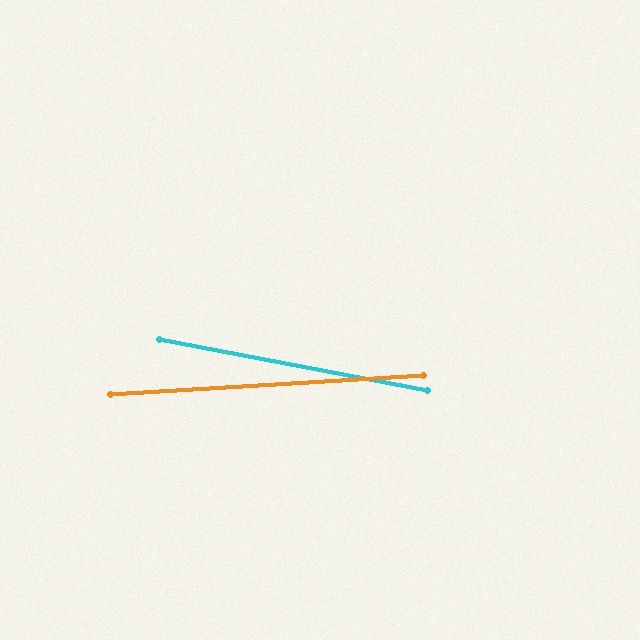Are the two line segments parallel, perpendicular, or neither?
Neither parallel nor perpendicular — they differ by about 14°.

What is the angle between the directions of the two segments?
Approximately 14 degrees.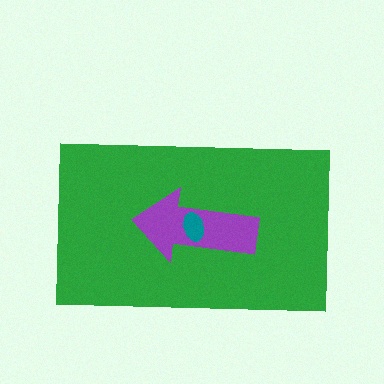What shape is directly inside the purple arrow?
The teal ellipse.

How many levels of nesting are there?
3.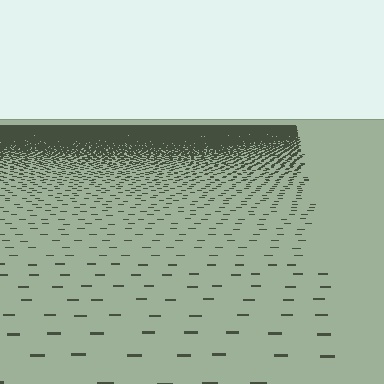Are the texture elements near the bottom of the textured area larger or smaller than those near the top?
Larger. Near the bottom, elements are closer to the viewer and appear at a bigger on-screen size.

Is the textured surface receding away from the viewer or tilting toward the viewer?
The surface is receding away from the viewer. Texture elements get smaller and denser toward the top.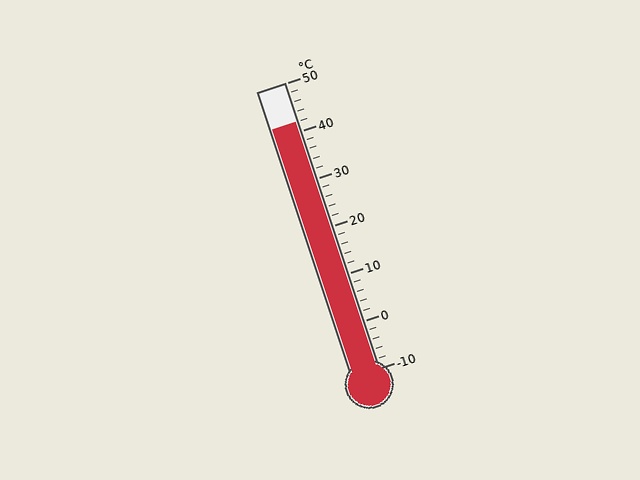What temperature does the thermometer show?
The thermometer shows approximately 42°C.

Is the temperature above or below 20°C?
The temperature is above 20°C.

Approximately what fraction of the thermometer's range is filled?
The thermometer is filled to approximately 85% of its range.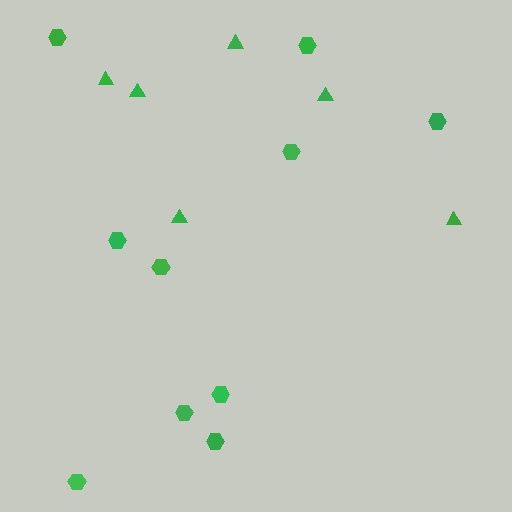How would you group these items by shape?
There are 2 groups: one group of triangles (6) and one group of hexagons (10).